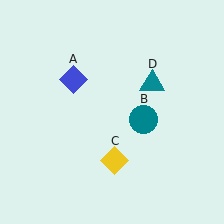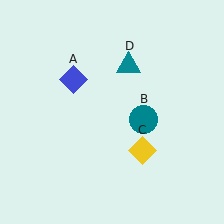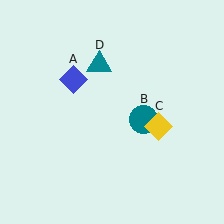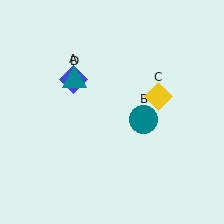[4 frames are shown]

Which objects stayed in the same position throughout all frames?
Blue diamond (object A) and teal circle (object B) remained stationary.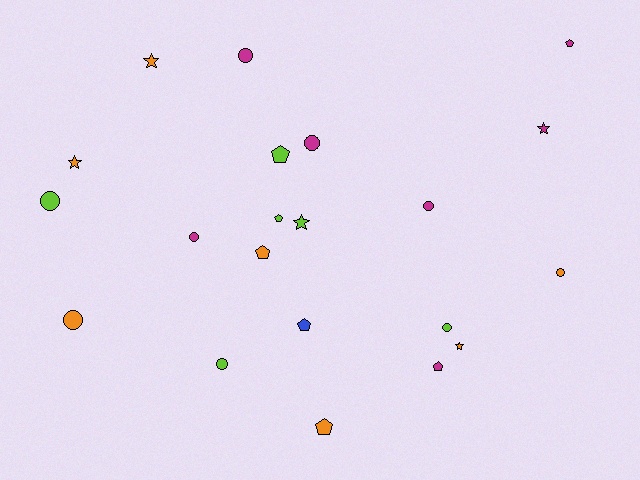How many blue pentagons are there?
There is 1 blue pentagon.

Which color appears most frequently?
Magenta, with 7 objects.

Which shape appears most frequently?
Circle, with 9 objects.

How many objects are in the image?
There are 21 objects.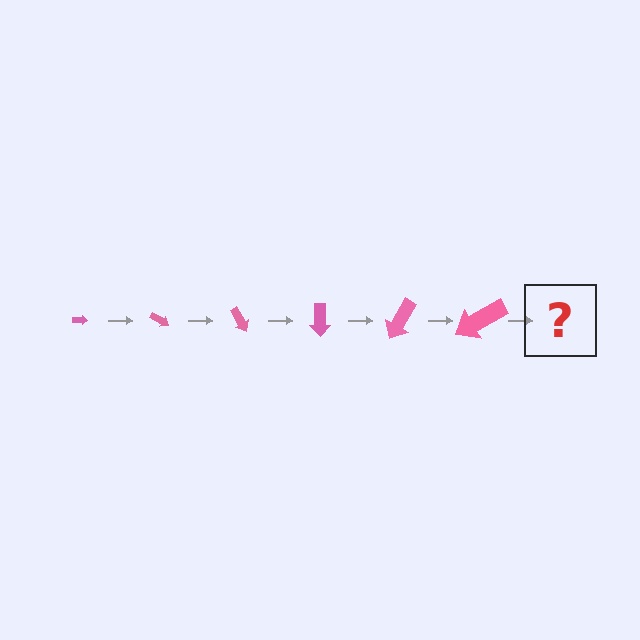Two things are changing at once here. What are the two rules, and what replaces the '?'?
The two rules are that the arrow grows larger each step and it rotates 30 degrees each step. The '?' should be an arrow, larger than the previous one and rotated 180 degrees from the start.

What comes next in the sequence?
The next element should be an arrow, larger than the previous one and rotated 180 degrees from the start.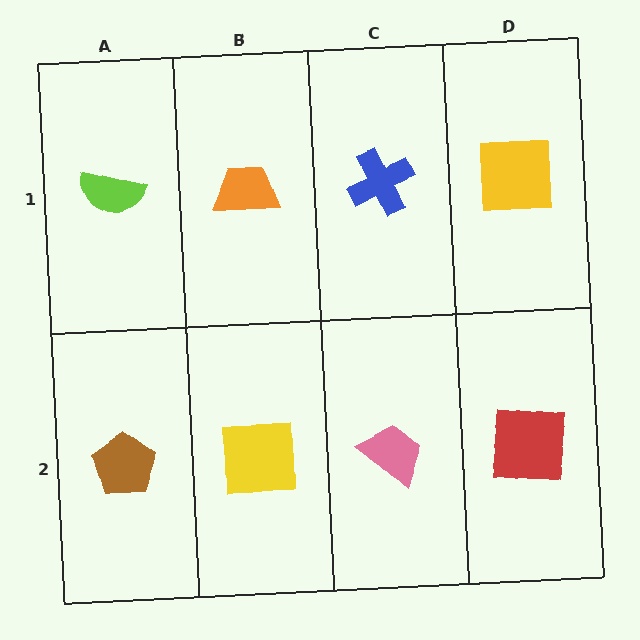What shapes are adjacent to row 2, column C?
A blue cross (row 1, column C), a yellow square (row 2, column B), a red square (row 2, column D).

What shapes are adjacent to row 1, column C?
A pink trapezoid (row 2, column C), an orange trapezoid (row 1, column B), a yellow square (row 1, column D).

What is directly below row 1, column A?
A brown pentagon.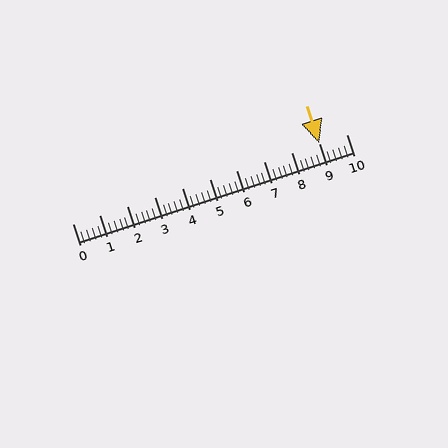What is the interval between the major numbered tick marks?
The major tick marks are spaced 1 units apart.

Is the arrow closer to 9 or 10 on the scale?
The arrow is closer to 9.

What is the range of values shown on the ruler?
The ruler shows values from 0 to 10.